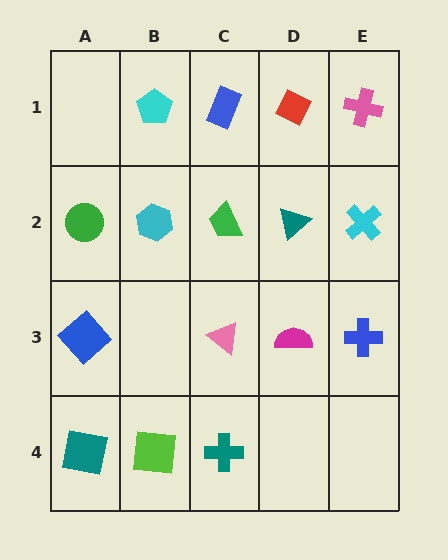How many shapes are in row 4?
3 shapes.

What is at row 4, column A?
A teal square.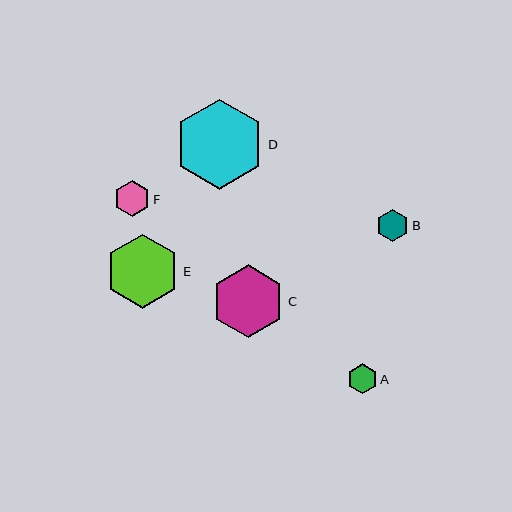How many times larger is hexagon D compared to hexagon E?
Hexagon D is approximately 1.2 times the size of hexagon E.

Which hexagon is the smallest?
Hexagon A is the smallest with a size of approximately 30 pixels.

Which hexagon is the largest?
Hexagon D is the largest with a size of approximately 90 pixels.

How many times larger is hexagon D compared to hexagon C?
Hexagon D is approximately 1.2 times the size of hexagon C.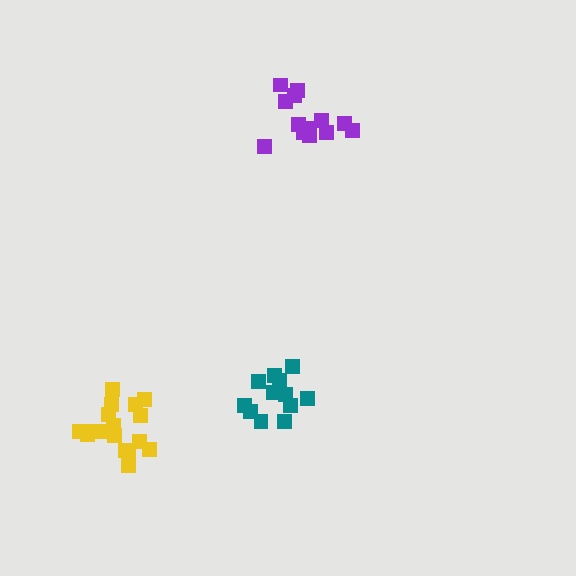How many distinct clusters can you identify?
There are 3 distinct clusters.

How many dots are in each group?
Group 1: 13 dots, Group 2: 12 dots, Group 3: 17 dots (42 total).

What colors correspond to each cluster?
The clusters are colored: purple, teal, yellow.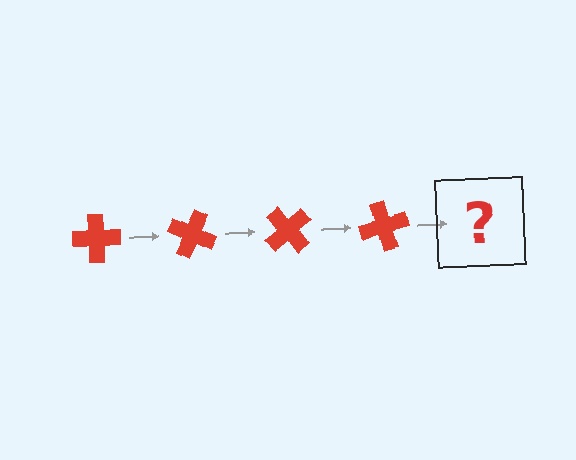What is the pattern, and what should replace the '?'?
The pattern is that the cross rotates 25 degrees each step. The '?' should be a red cross rotated 100 degrees.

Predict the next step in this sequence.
The next step is a red cross rotated 100 degrees.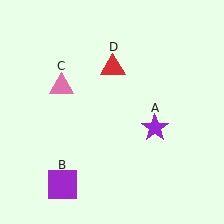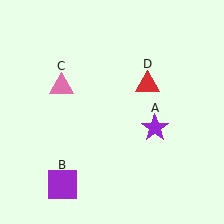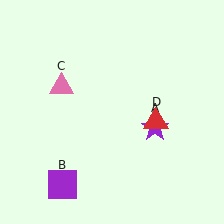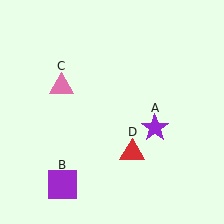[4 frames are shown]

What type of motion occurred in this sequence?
The red triangle (object D) rotated clockwise around the center of the scene.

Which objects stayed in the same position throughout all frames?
Purple star (object A) and purple square (object B) and pink triangle (object C) remained stationary.